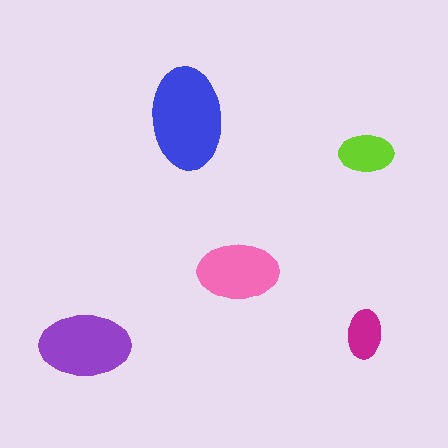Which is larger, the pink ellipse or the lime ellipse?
The pink one.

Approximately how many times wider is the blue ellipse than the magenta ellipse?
About 2 times wider.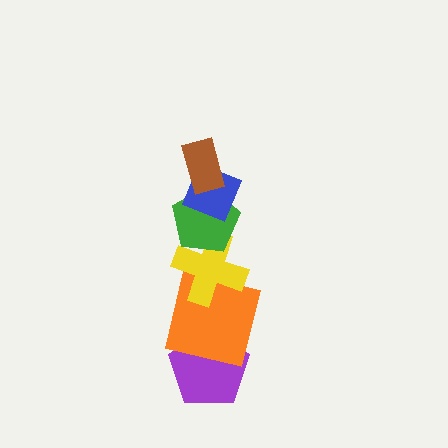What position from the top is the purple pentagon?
The purple pentagon is 6th from the top.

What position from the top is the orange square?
The orange square is 5th from the top.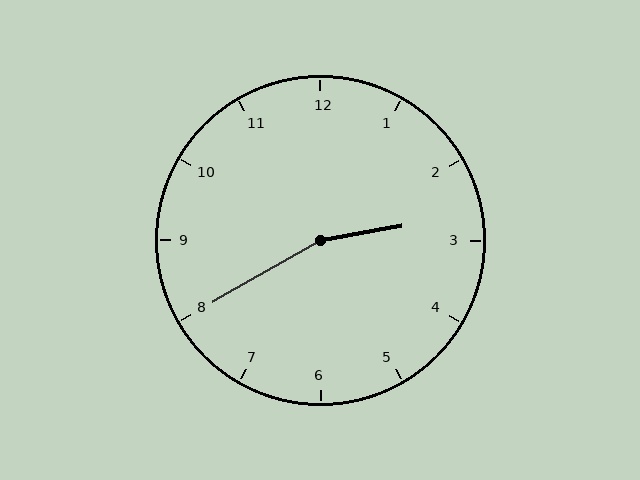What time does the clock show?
2:40.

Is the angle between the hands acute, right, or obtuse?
It is obtuse.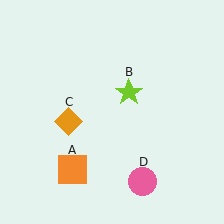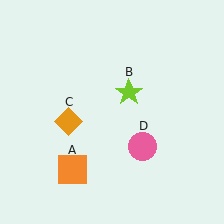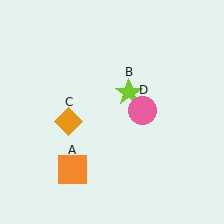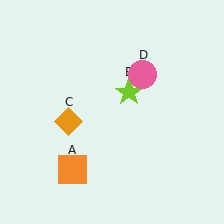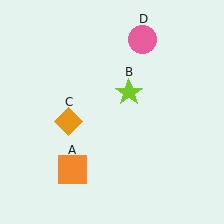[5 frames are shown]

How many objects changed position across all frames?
1 object changed position: pink circle (object D).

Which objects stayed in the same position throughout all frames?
Orange square (object A) and lime star (object B) and orange diamond (object C) remained stationary.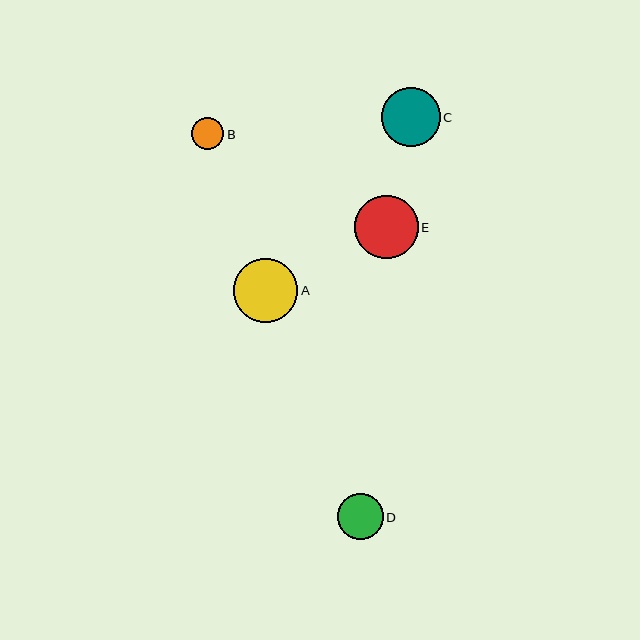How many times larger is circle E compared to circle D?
Circle E is approximately 1.4 times the size of circle D.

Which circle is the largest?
Circle A is the largest with a size of approximately 64 pixels.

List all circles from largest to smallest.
From largest to smallest: A, E, C, D, B.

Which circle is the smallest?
Circle B is the smallest with a size of approximately 32 pixels.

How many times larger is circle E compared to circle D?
Circle E is approximately 1.4 times the size of circle D.